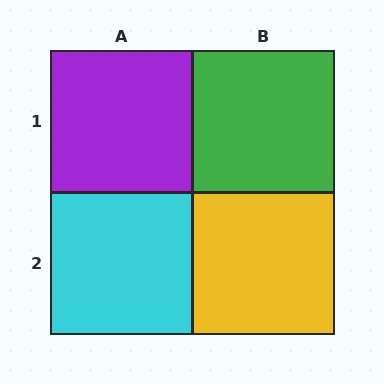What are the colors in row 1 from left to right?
Purple, green.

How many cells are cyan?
1 cell is cyan.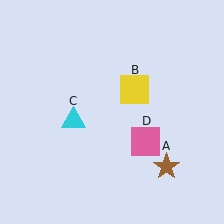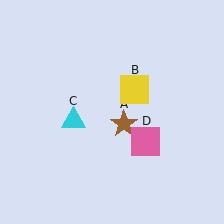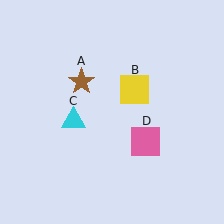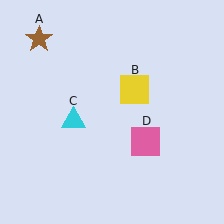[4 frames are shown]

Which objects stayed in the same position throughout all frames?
Yellow square (object B) and cyan triangle (object C) and pink square (object D) remained stationary.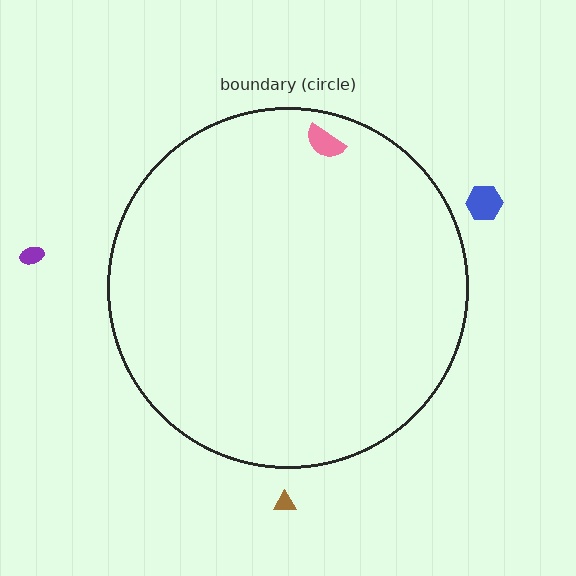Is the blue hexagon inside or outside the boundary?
Outside.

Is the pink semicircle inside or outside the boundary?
Inside.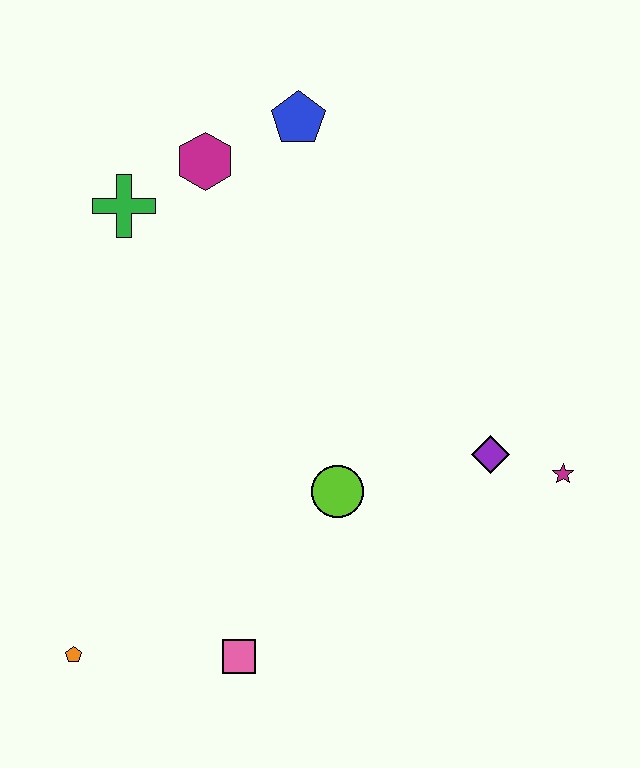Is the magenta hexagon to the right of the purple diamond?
No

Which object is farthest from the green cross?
The magenta star is farthest from the green cross.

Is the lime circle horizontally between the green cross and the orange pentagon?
No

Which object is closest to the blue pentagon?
The magenta hexagon is closest to the blue pentagon.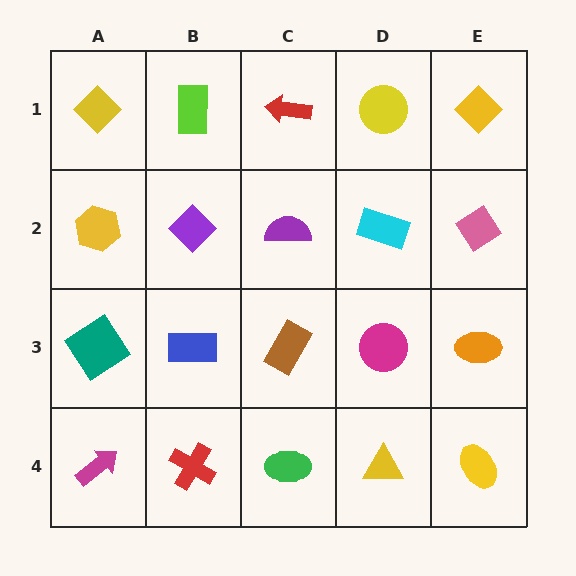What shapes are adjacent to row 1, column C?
A purple semicircle (row 2, column C), a lime rectangle (row 1, column B), a yellow circle (row 1, column D).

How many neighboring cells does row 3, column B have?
4.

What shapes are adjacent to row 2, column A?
A yellow diamond (row 1, column A), a teal diamond (row 3, column A), a purple diamond (row 2, column B).